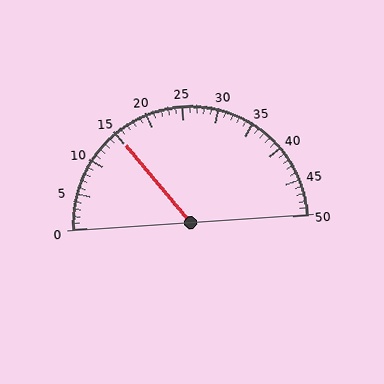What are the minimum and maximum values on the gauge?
The gauge ranges from 0 to 50.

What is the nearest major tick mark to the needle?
The nearest major tick mark is 15.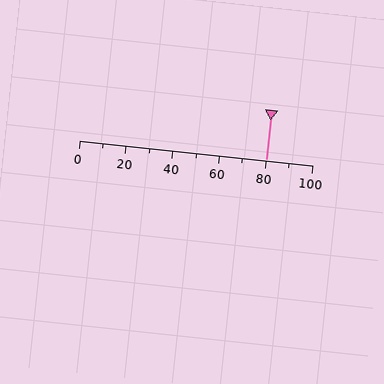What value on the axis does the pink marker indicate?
The marker indicates approximately 80.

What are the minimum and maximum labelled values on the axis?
The axis runs from 0 to 100.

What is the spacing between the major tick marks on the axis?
The major ticks are spaced 20 apart.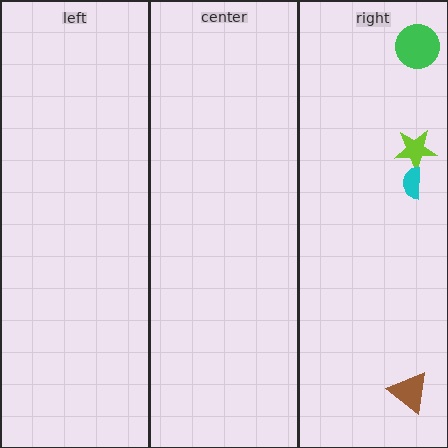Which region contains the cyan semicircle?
The right region.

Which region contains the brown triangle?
The right region.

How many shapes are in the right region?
4.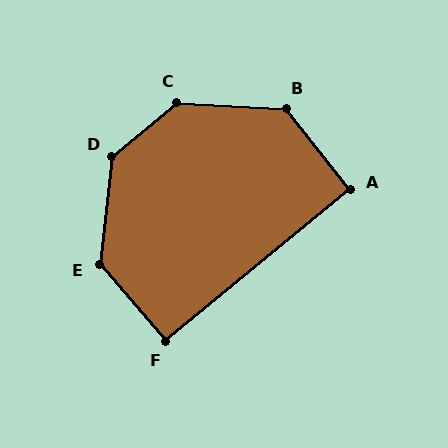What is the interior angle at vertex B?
Approximately 132 degrees (obtuse).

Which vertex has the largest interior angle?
D, at approximately 137 degrees.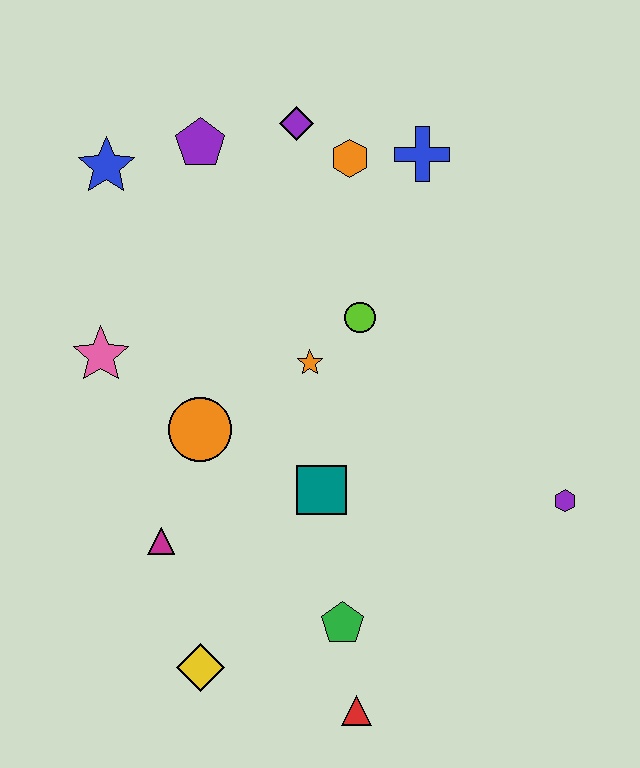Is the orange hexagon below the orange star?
No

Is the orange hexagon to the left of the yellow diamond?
No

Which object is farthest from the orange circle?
The purple hexagon is farthest from the orange circle.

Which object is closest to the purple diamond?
The orange hexagon is closest to the purple diamond.